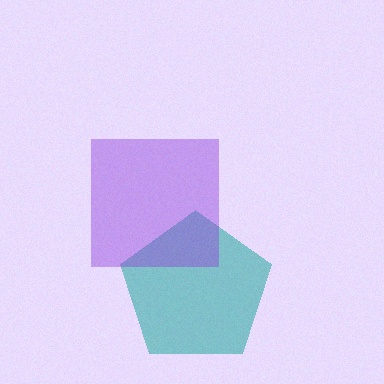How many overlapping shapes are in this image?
There are 2 overlapping shapes in the image.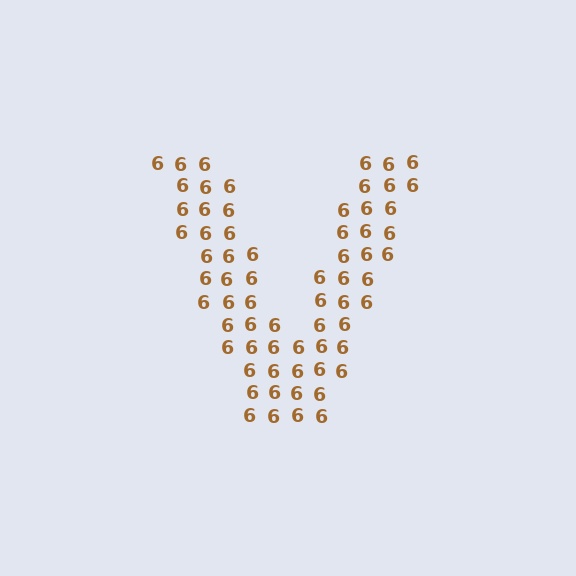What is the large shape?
The large shape is the letter V.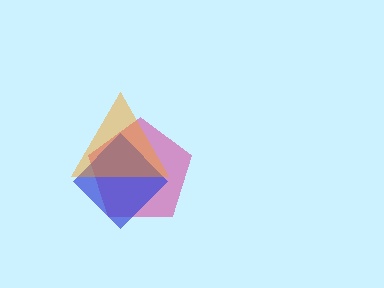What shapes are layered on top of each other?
The layered shapes are: a magenta pentagon, a blue diamond, an orange triangle.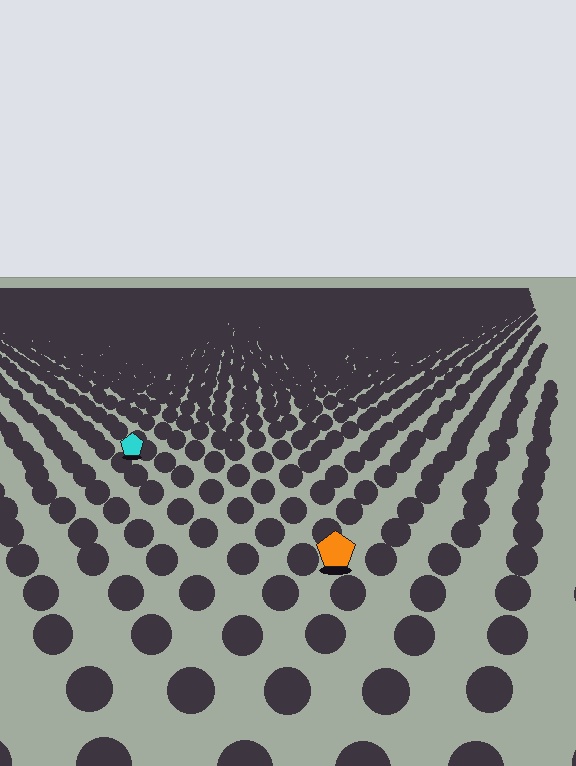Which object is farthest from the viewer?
The cyan pentagon is farthest from the viewer. It appears smaller and the ground texture around it is denser.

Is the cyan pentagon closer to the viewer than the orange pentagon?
No. The orange pentagon is closer — you can tell from the texture gradient: the ground texture is coarser near it.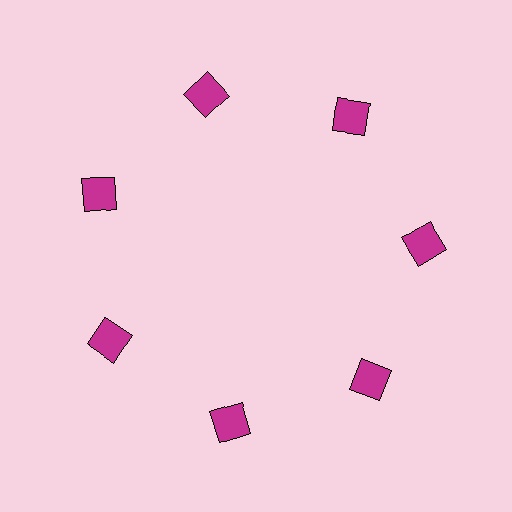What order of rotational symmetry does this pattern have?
This pattern has 7-fold rotational symmetry.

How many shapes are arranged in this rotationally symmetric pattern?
There are 7 shapes, arranged in 7 groups of 1.